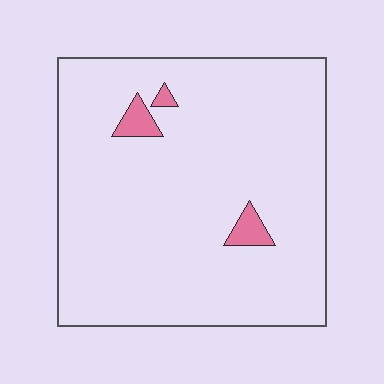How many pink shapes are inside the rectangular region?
3.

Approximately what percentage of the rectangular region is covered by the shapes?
Approximately 5%.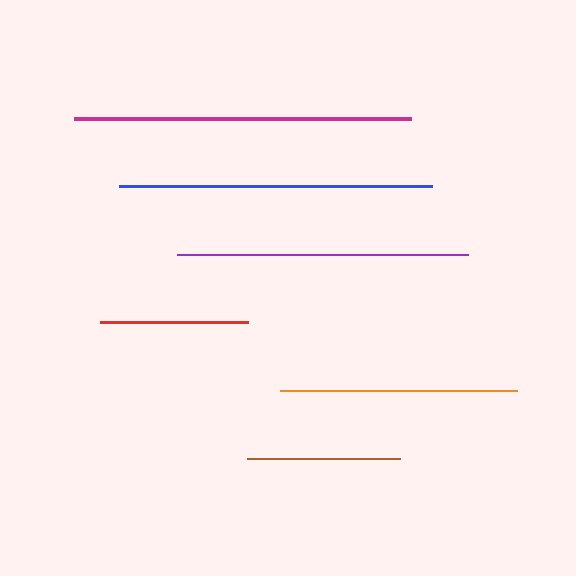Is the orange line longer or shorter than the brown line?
The orange line is longer than the brown line.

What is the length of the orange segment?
The orange segment is approximately 237 pixels long.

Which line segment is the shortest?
The red line is the shortest at approximately 148 pixels.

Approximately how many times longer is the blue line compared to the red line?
The blue line is approximately 2.1 times the length of the red line.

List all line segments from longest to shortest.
From longest to shortest: magenta, blue, purple, orange, brown, red.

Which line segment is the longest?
The magenta line is the longest at approximately 336 pixels.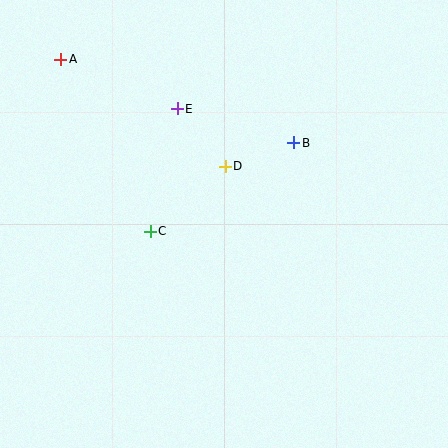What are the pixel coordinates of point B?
Point B is at (294, 143).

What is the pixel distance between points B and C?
The distance between B and C is 169 pixels.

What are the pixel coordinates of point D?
Point D is at (225, 166).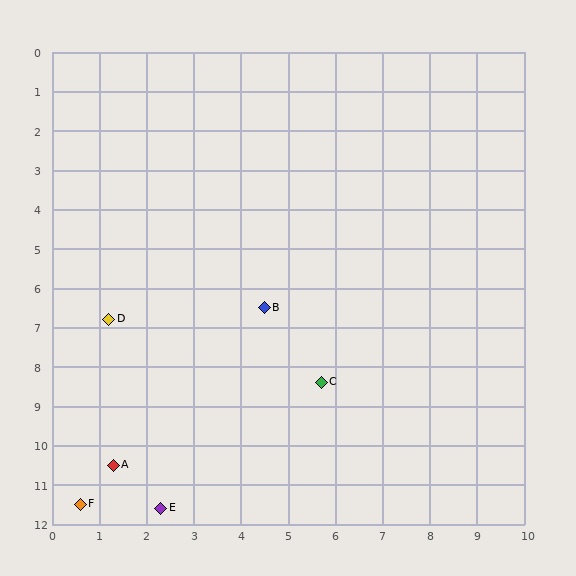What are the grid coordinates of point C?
Point C is at approximately (5.7, 8.4).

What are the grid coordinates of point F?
Point F is at approximately (0.6, 11.5).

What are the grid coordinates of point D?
Point D is at approximately (1.2, 6.8).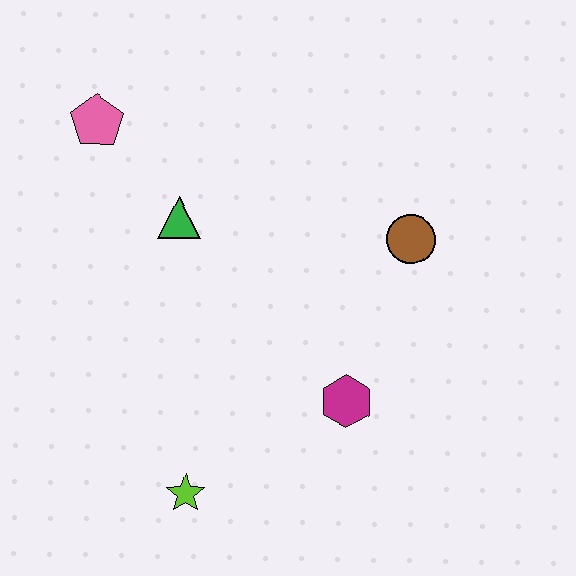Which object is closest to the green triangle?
The pink pentagon is closest to the green triangle.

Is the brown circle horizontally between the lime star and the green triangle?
No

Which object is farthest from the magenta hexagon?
The pink pentagon is farthest from the magenta hexagon.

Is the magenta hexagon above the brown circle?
No